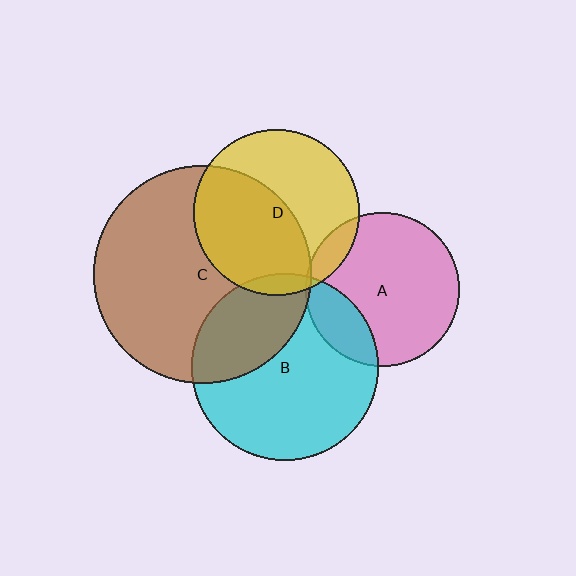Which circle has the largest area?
Circle C (brown).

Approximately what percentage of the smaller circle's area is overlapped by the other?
Approximately 5%.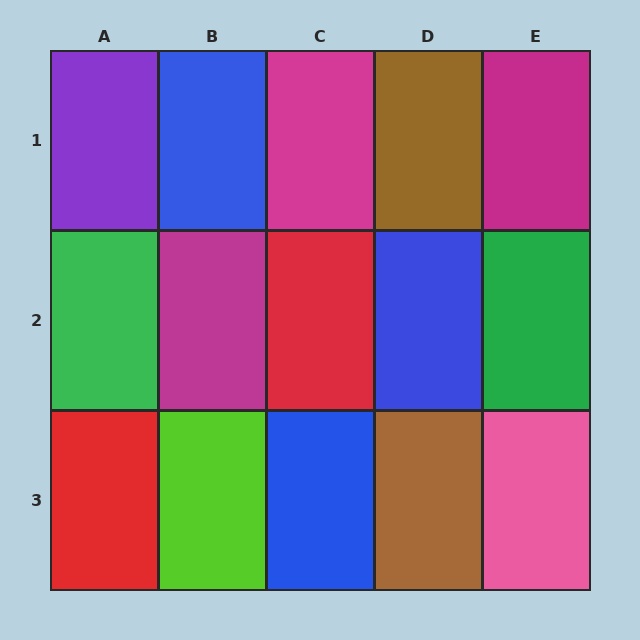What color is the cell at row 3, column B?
Lime.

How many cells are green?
2 cells are green.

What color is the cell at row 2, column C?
Red.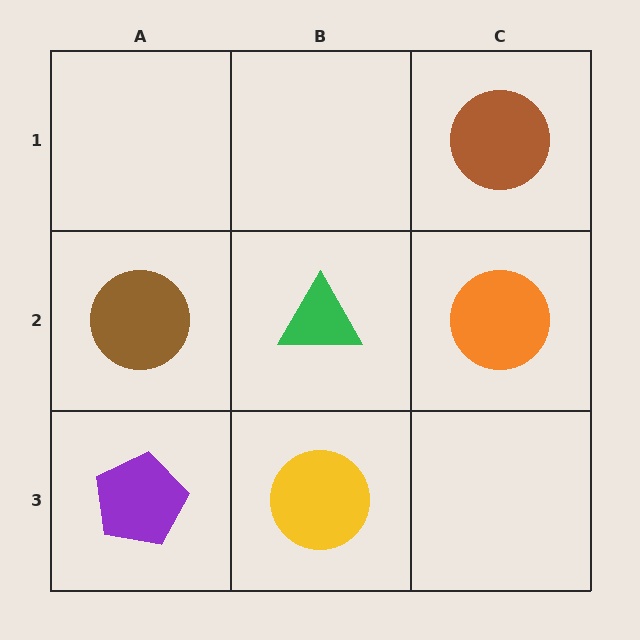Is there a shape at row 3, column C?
No, that cell is empty.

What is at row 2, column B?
A green triangle.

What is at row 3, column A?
A purple pentagon.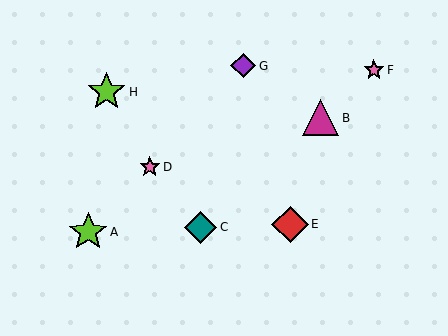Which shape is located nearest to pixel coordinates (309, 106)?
The magenta triangle (labeled B) at (321, 118) is nearest to that location.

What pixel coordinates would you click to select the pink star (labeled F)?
Click at (374, 70) to select the pink star F.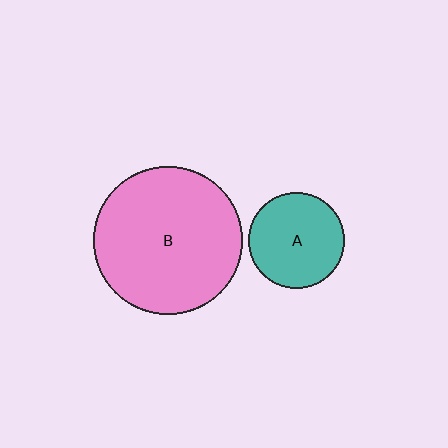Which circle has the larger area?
Circle B (pink).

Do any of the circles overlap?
No, none of the circles overlap.